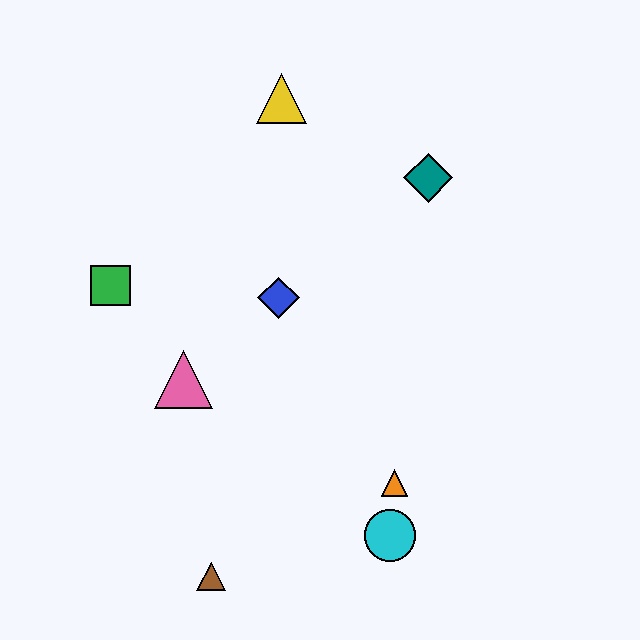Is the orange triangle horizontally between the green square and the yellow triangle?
No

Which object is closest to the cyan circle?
The orange triangle is closest to the cyan circle.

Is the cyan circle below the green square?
Yes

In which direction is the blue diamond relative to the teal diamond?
The blue diamond is to the left of the teal diamond.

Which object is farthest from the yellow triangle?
The brown triangle is farthest from the yellow triangle.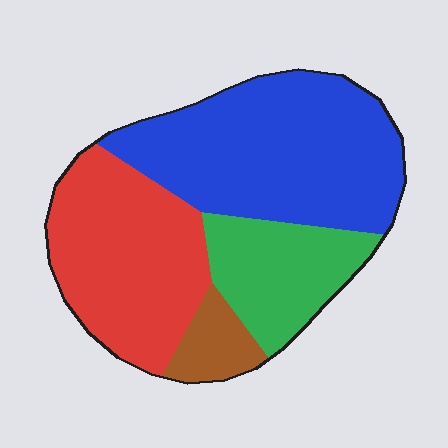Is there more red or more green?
Red.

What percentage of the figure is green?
Green takes up between a sixth and a third of the figure.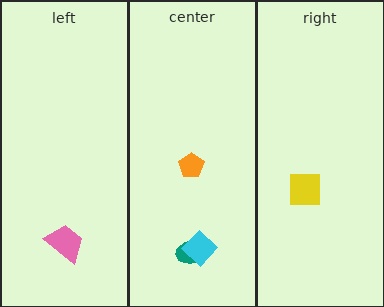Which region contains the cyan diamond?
The center region.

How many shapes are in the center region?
3.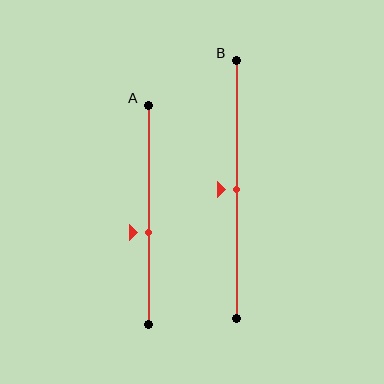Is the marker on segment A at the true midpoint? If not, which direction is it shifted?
No, the marker on segment A is shifted downward by about 8% of the segment length.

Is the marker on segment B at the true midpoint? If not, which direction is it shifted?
Yes, the marker on segment B is at the true midpoint.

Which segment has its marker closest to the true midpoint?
Segment B has its marker closest to the true midpoint.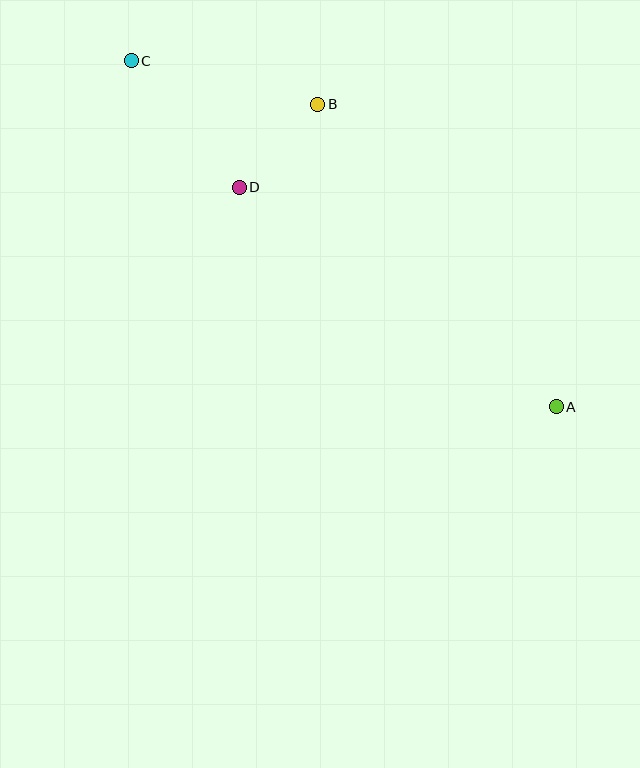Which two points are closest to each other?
Points B and D are closest to each other.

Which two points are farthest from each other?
Points A and C are farthest from each other.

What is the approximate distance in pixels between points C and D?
The distance between C and D is approximately 167 pixels.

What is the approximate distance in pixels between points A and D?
The distance between A and D is approximately 385 pixels.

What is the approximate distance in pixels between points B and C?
The distance between B and C is approximately 191 pixels.